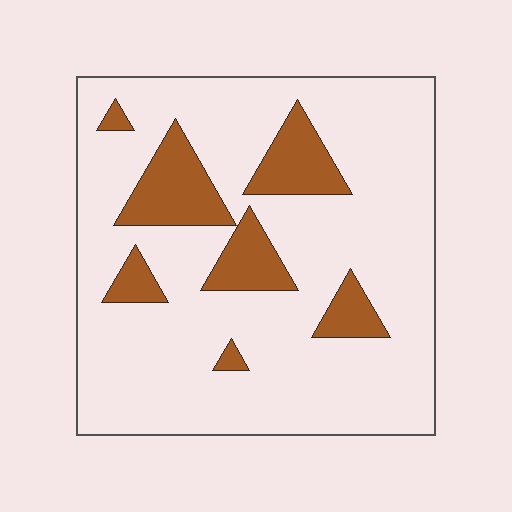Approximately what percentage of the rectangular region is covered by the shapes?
Approximately 15%.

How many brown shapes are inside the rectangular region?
7.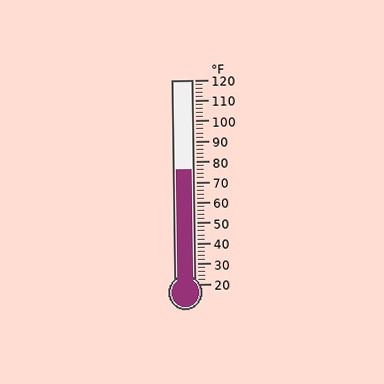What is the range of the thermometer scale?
The thermometer scale ranges from 20°F to 120°F.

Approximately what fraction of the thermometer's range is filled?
The thermometer is filled to approximately 55% of its range.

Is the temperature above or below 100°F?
The temperature is below 100°F.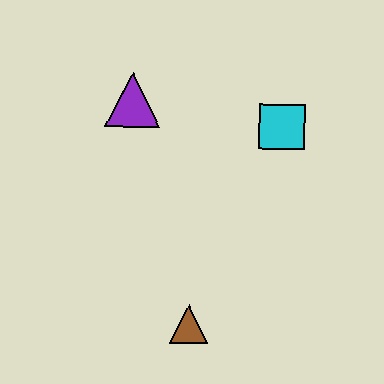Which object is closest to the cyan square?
The purple triangle is closest to the cyan square.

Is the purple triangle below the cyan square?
No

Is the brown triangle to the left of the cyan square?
Yes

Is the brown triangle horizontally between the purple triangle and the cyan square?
Yes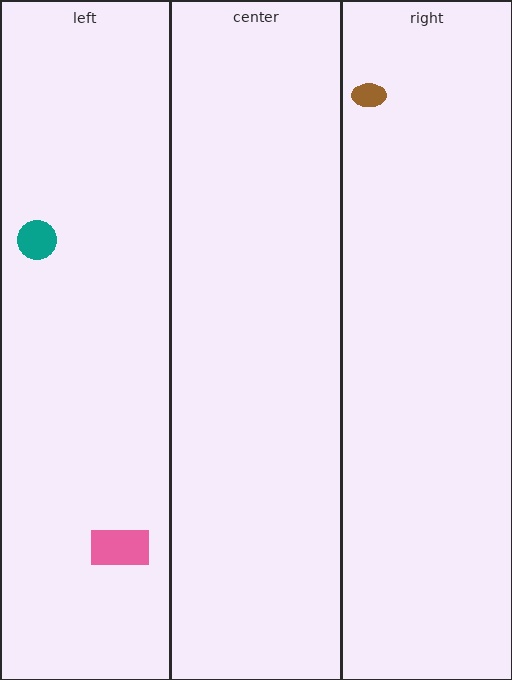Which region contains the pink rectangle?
The left region.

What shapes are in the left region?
The teal circle, the pink rectangle.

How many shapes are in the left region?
2.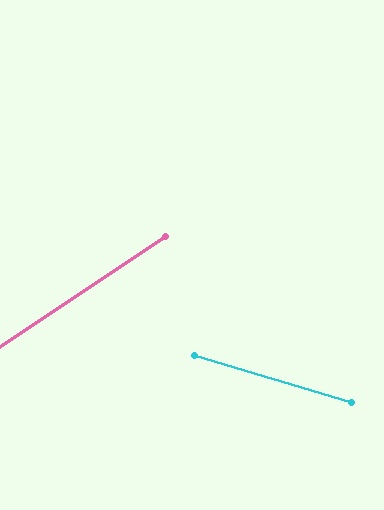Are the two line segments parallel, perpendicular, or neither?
Neither parallel nor perpendicular — they differ by about 50°.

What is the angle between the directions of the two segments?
Approximately 50 degrees.